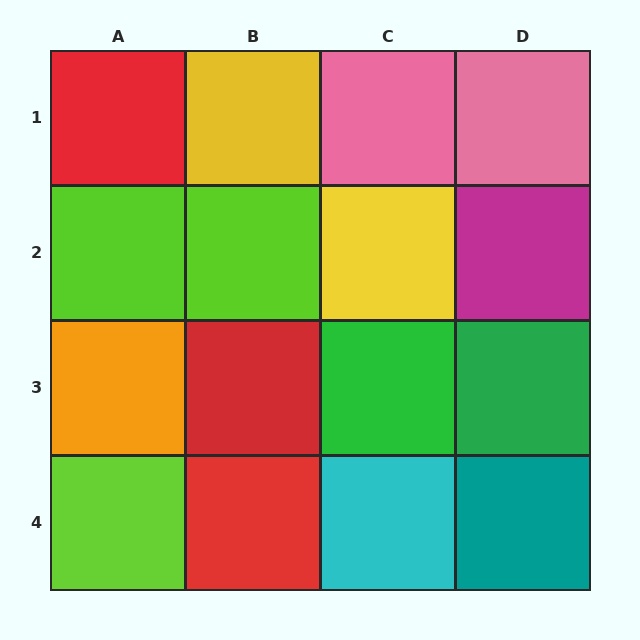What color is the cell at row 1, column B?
Yellow.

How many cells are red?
3 cells are red.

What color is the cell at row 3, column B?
Red.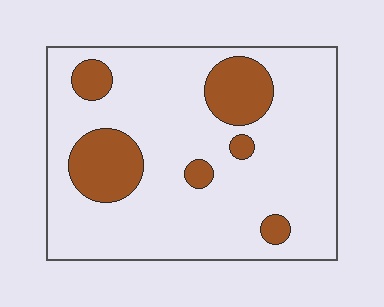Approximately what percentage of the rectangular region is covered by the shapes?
Approximately 20%.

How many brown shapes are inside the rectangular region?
6.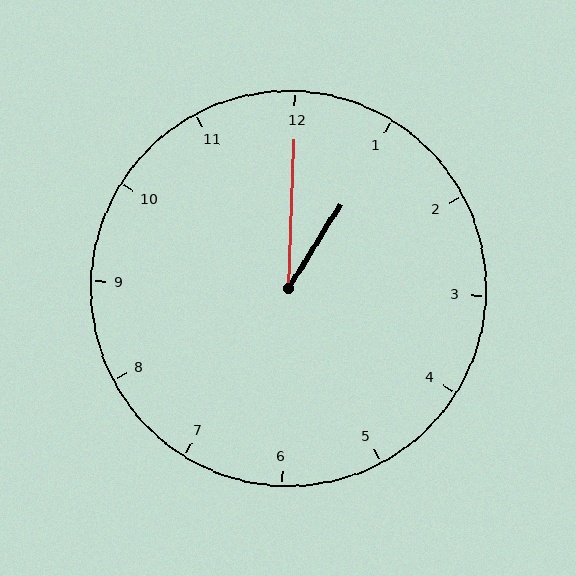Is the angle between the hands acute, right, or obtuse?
It is acute.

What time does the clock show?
1:00.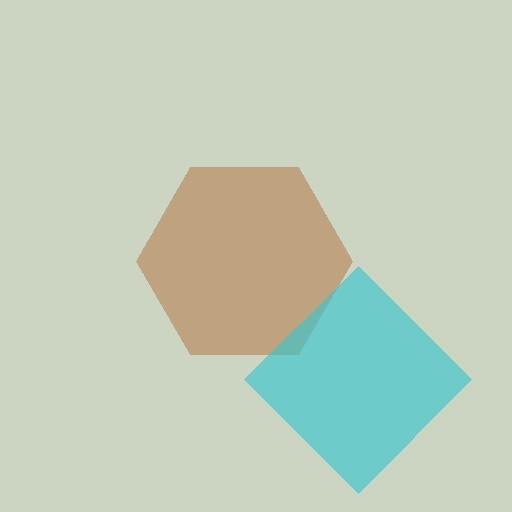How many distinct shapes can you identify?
There are 2 distinct shapes: a brown hexagon, a cyan diamond.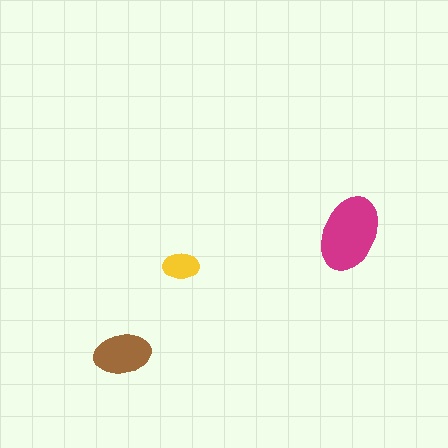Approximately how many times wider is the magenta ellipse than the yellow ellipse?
About 2 times wider.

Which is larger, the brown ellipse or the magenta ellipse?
The magenta one.